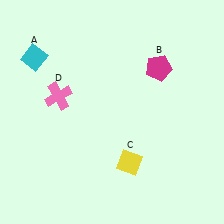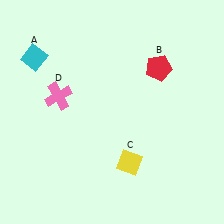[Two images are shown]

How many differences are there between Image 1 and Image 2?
There is 1 difference between the two images.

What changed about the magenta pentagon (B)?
In Image 1, B is magenta. In Image 2, it changed to red.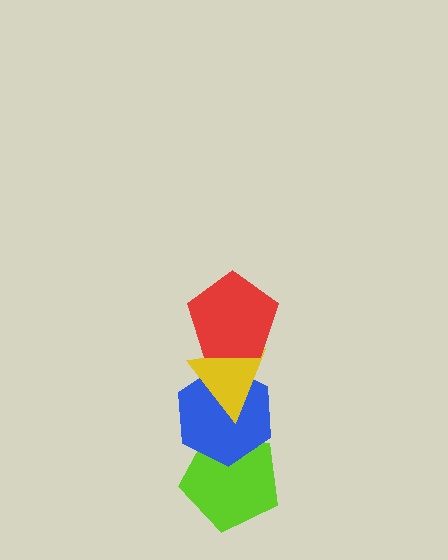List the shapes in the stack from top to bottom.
From top to bottom: the red pentagon, the yellow triangle, the blue hexagon, the lime pentagon.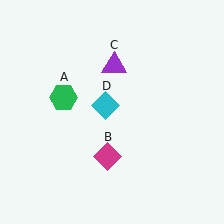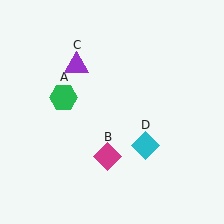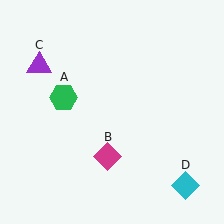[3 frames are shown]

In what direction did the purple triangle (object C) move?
The purple triangle (object C) moved left.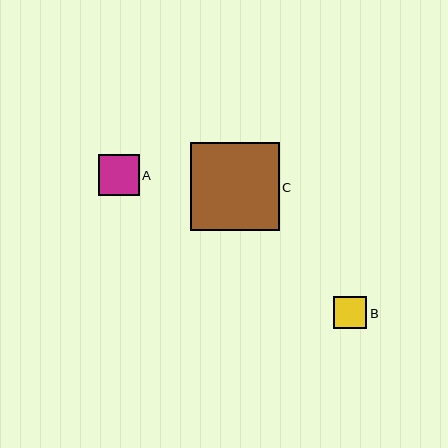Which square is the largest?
Square C is the largest with a size of approximately 88 pixels.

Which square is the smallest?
Square B is the smallest with a size of approximately 33 pixels.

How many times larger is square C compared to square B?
Square C is approximately 2.7 times the size of square B.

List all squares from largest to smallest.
From largest to smallest: C, A, B.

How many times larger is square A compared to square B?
Square A is approximately 1.3 times the size of square B.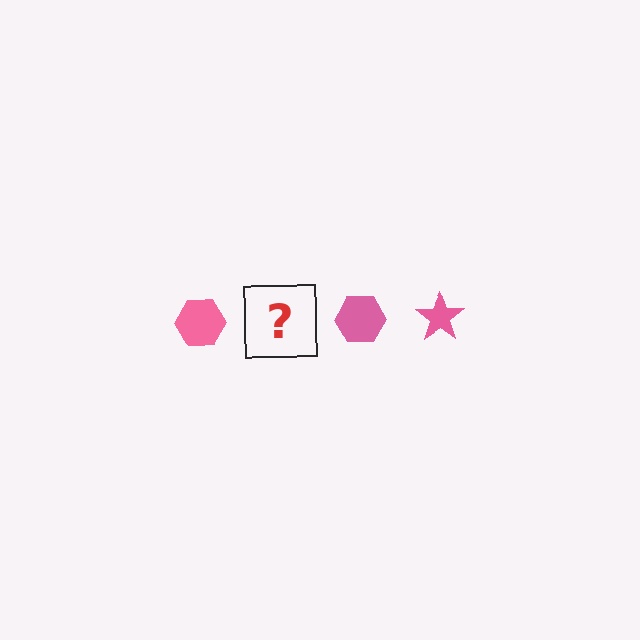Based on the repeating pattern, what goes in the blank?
The blank should be a pink star.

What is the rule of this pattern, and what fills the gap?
The rule is that the pattern cycles through hexagon, star shapes in pink. The gap should be filled with a pink star.